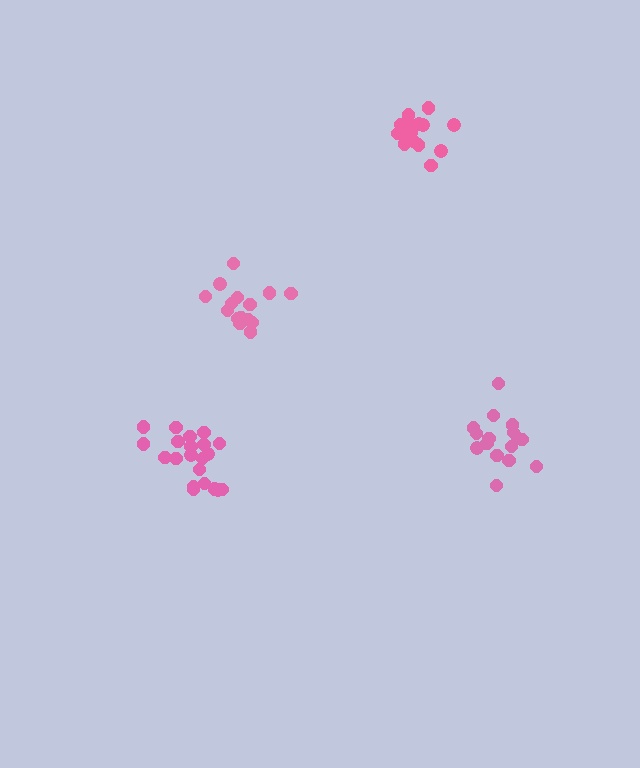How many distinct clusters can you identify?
There are 4 distinct clusters.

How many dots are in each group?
Group 1: 21 dots, Group 2: 15 dots, Group 3: 16 dots, Group 4: 17 dots (69 total).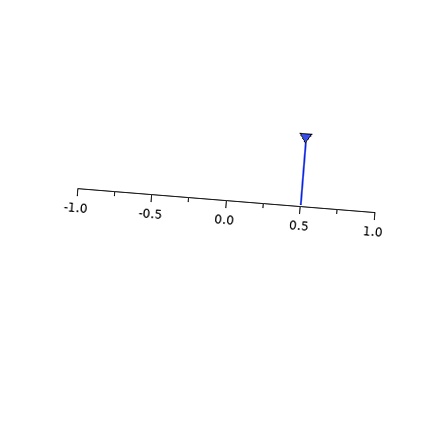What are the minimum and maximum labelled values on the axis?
The axis runs from -1.0 to 1.0.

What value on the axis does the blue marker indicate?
The marker indicates approximately 0.5.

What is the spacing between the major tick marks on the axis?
The major ticks are spaced 0.5 apart.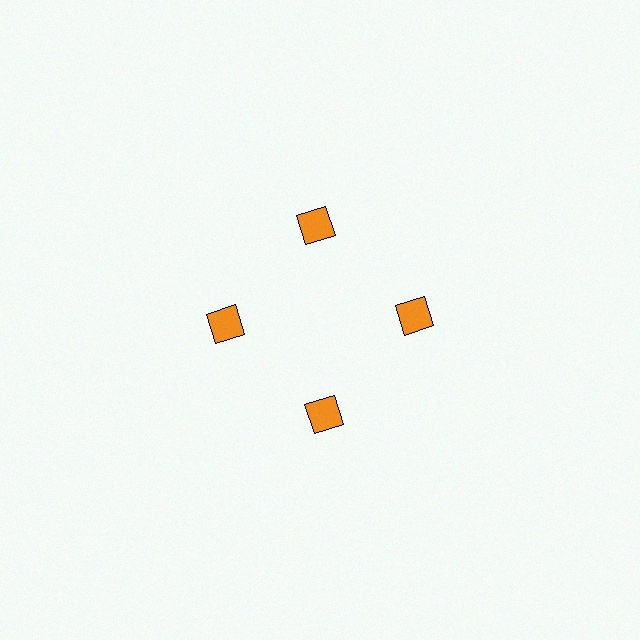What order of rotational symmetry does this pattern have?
This pattern has 4-fold rotational symmetry.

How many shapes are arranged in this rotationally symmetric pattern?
There are 4 shapes, arranged in 4 groups of 1.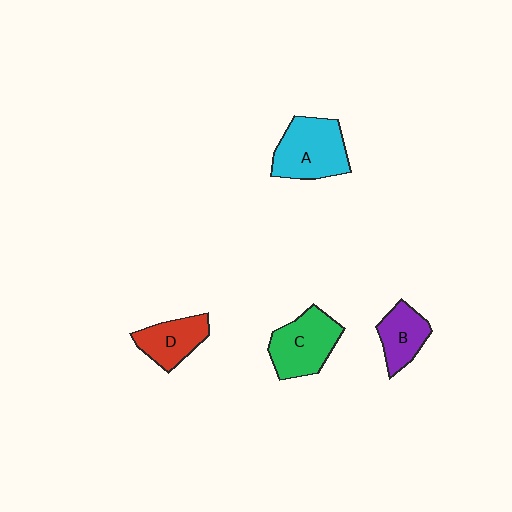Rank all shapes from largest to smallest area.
From largest to smallest: A (cyan), C (green), D (red), B (purple).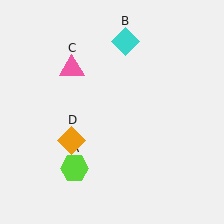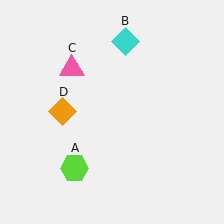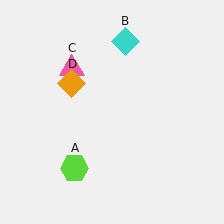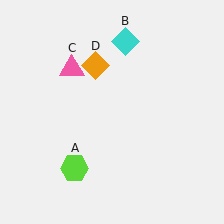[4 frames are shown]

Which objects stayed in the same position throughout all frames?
Lime hexagon (object A) and cyan diamond (object B) and pink triangle (object C) remained stationary.